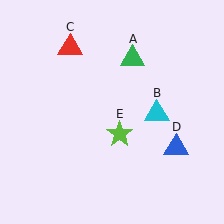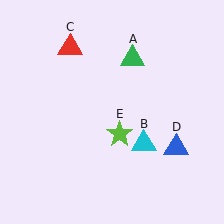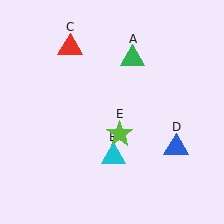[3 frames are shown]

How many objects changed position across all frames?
1 object changed position: cyan triangle (object B).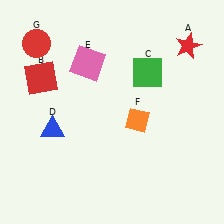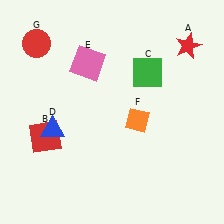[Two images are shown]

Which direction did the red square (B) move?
The red square (B) moved down.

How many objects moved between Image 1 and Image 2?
1 object moved between the two images.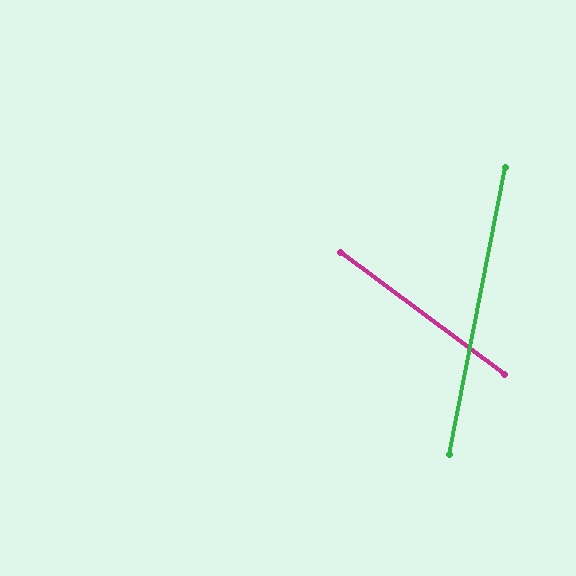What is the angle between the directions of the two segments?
Approximately 64 degrees.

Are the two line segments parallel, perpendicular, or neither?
Neither parallel nor perpendicular — they differ by about 64°.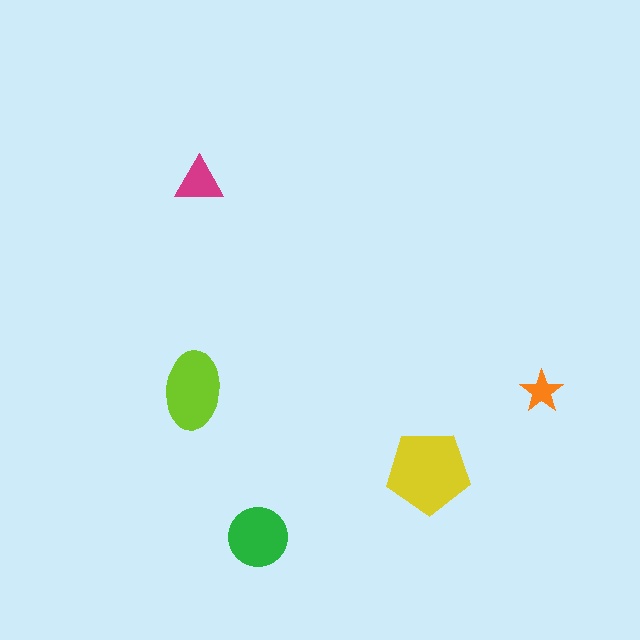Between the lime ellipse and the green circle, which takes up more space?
The lime ellipse.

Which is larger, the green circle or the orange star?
The green circle.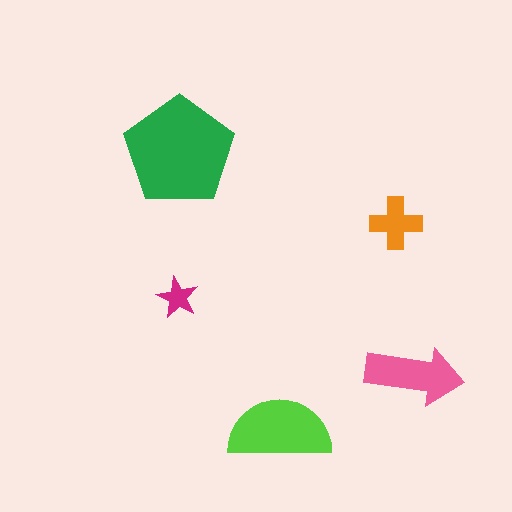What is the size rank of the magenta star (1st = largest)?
5th.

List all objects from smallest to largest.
The magenta star, the orange cross, the pink arrow, the lime semicircle, the green pentagon.